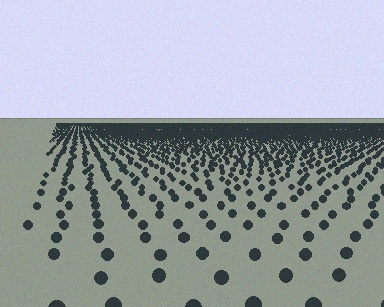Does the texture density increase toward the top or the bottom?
Density increases toward the top.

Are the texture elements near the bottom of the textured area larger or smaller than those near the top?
Larger. Near the bottom, elements are closer to the viewer and appear at a bigger on-screen size.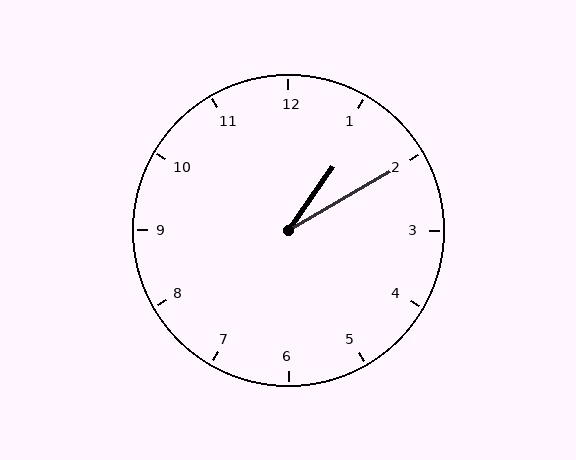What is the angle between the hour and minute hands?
Approximately 25 degrees.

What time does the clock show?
1:10.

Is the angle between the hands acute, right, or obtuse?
It is acute.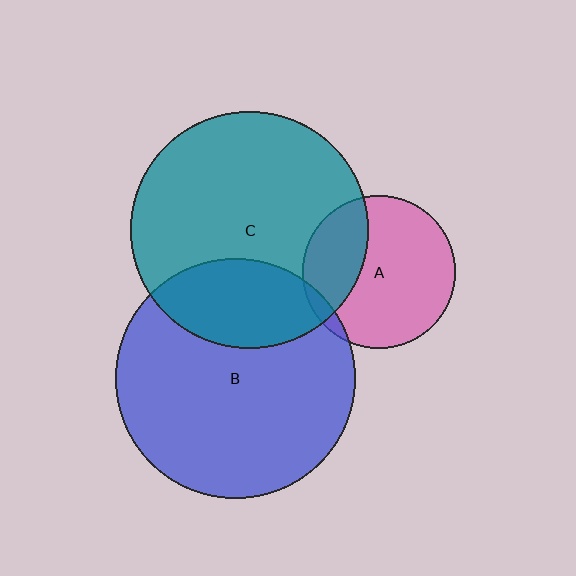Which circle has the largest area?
Circle B (blue).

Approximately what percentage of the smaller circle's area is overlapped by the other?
Approximately 5%.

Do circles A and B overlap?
Yes.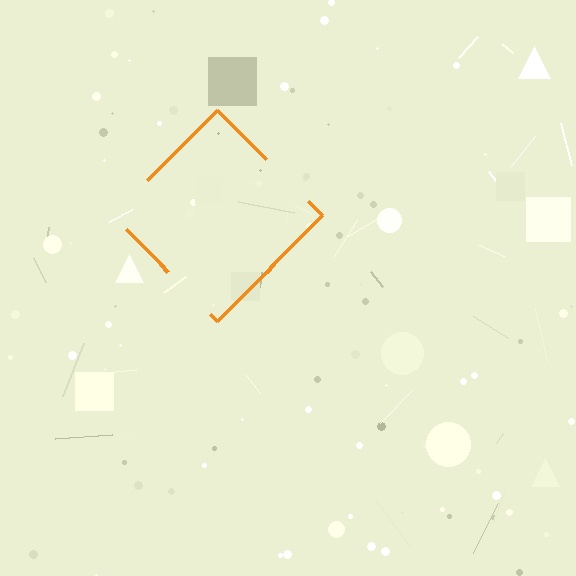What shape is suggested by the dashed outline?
The dashed outline suggests a diamond.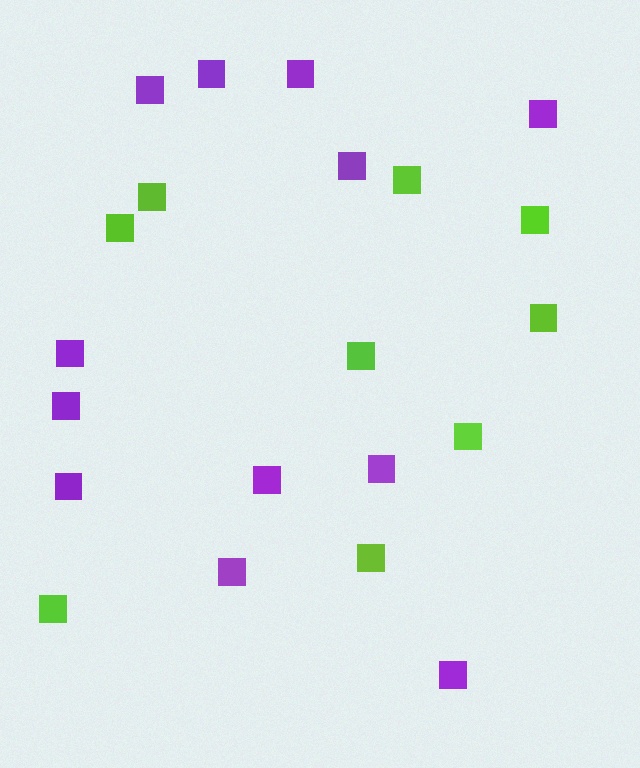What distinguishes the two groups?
There are 2 groups: one group of purple squares (12) and one group of lime squares (9).